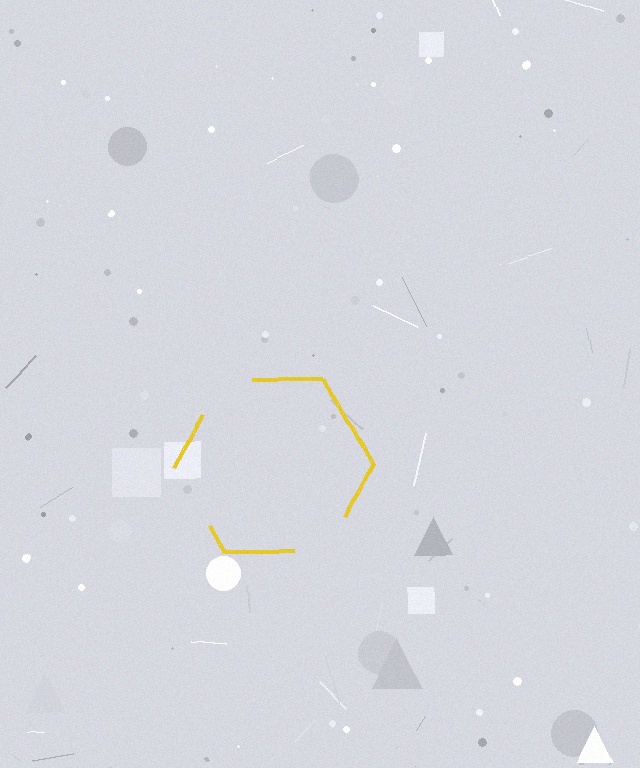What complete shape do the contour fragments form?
The contour fragments form a hexagon.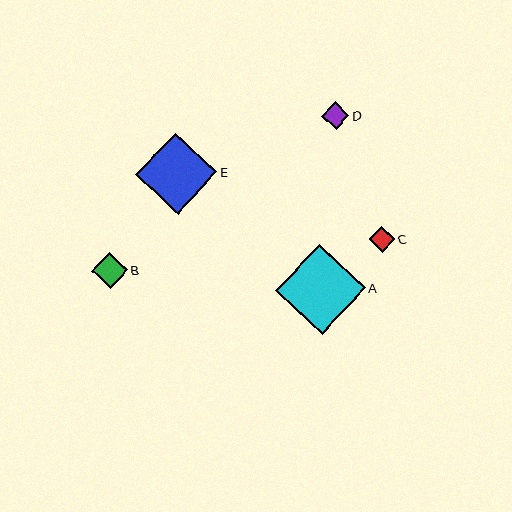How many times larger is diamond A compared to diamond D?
Diamond A is approximately 3.3 times the size of diamond D.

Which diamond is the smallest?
Diamond C is the smallest with a size of approximately 26 pixels.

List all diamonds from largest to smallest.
From largest to smallest: A, E, B, D, C.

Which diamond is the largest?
Diamond A is the largest with a size of approximately 90 pixels.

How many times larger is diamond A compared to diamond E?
Diamond A is approximately 1.1 times the size of diamond E.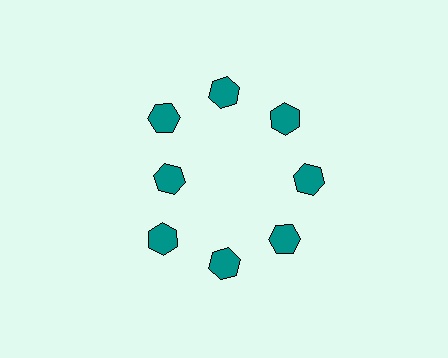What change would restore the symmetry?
The symmetry would be restored by moving it outward, back onto the ring so that all 8 hexagons sit at equal angles and equal distance from the center.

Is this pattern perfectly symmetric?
No. The 8 teal hexagons are arranged in a ring, but one element near the 9 o'clock position is pulled inward toward the center, breaking the 8-fold rotational symmetry.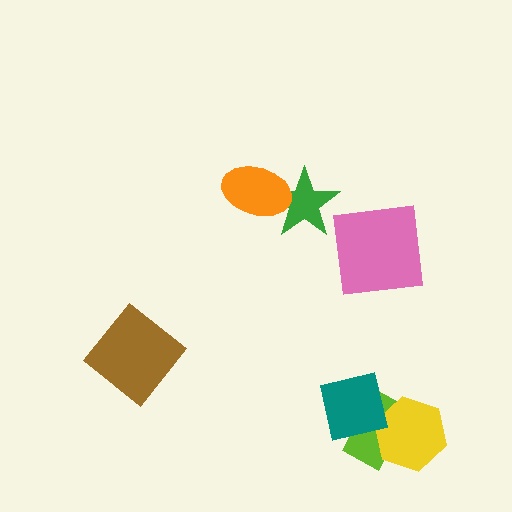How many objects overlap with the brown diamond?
0 objects overlap with the brown diamond.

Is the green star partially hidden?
Yes, it is partially covered by another shape.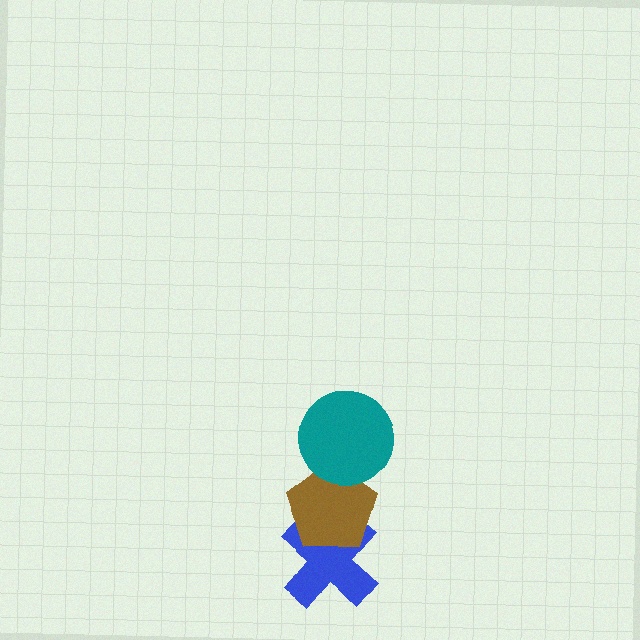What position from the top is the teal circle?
The teal circle is 1st from the top.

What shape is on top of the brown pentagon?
The teal circle is on top of the brown pentagon.